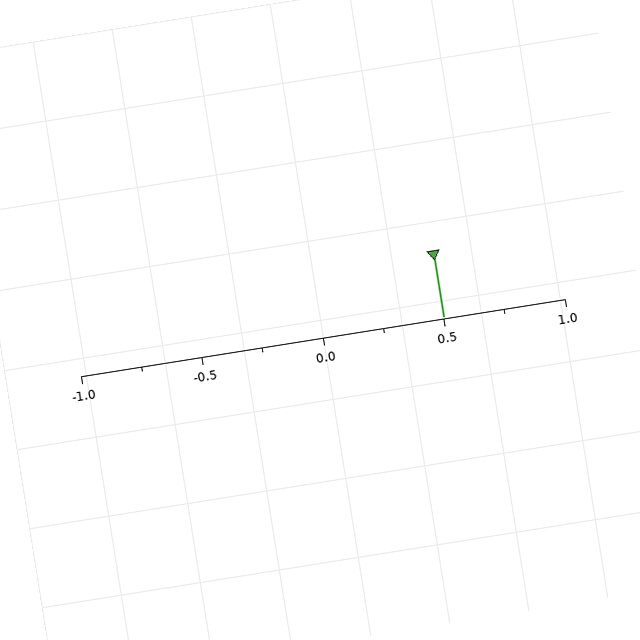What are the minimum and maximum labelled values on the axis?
The axis runs from -1.0 to 1.0.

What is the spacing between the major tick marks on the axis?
The major ticks are spaced 0.5 apart.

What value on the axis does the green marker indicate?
The marker indicates approximately 0.5.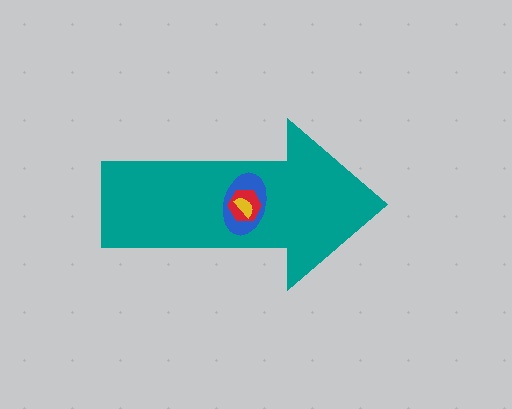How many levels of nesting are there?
4.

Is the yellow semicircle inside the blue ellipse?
Yes.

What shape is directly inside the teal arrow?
The blue ellipse.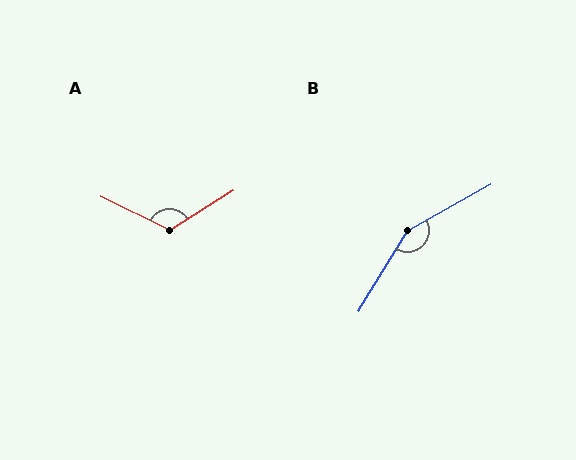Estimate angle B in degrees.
Approximately 150 degrees.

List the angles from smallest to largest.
A (122°), B (150°).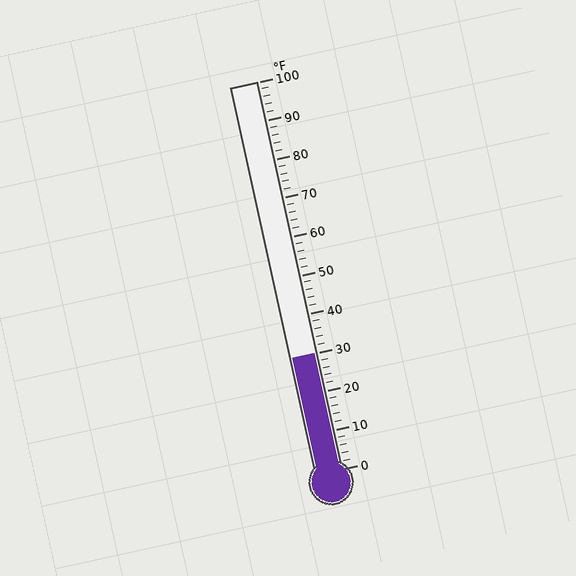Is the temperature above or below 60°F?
The temperature is below 60°F.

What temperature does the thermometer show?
The thermometer shows approximately 30°F.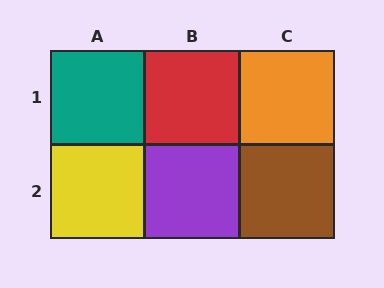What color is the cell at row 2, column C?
Brown.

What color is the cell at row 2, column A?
Yellow.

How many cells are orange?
1 cell is orange.